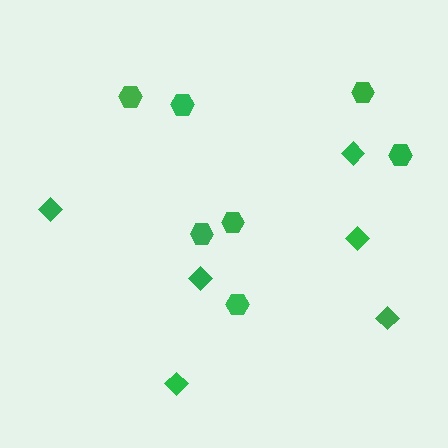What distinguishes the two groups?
There are 2 groups: one group of diamonds (6) and one group of hexagons (7).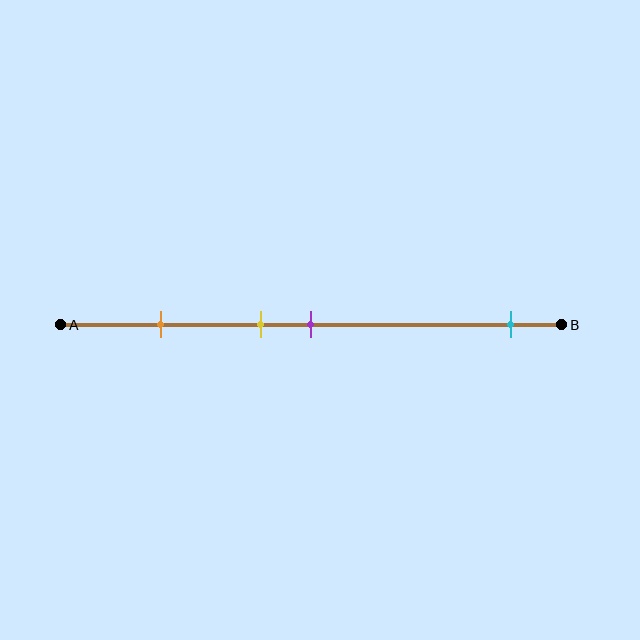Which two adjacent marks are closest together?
The yellow and purple marks are the closest adjacent pair.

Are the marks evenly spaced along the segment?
No, the marks are not evenly spaced.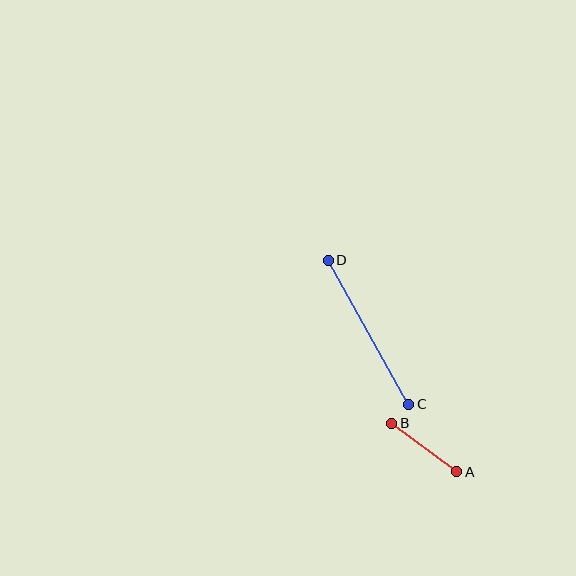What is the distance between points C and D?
The distance is approximately 165 pixels.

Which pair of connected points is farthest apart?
Points C and D are farthest apart.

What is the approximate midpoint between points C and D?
The midpoint is at approximately (369, 332) pixels.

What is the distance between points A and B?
The distance is approximately 81 pixels.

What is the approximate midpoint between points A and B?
The midpoint is at approximately (424, 447) pixels.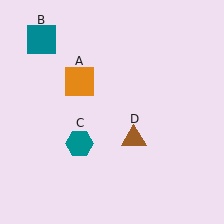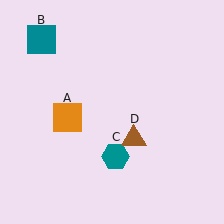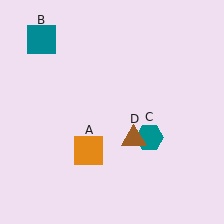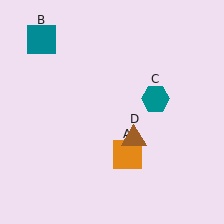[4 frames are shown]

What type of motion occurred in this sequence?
The orange square (object A), teal hexagon (object C) rotated counterclockwise around the center of the scene.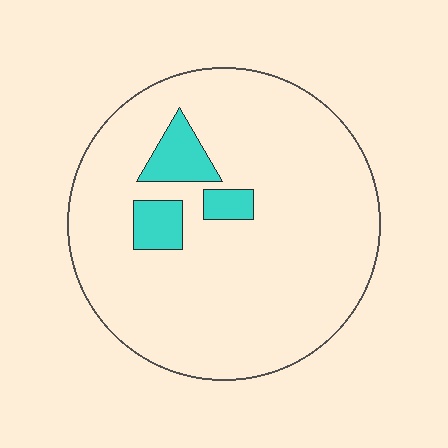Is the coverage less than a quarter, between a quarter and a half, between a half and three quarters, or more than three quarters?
Less than a quarter.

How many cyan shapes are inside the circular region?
3.